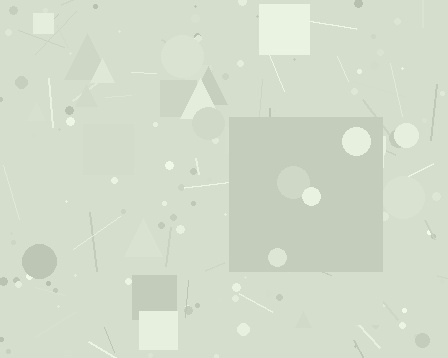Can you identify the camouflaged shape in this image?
The camouflaged shape is a square.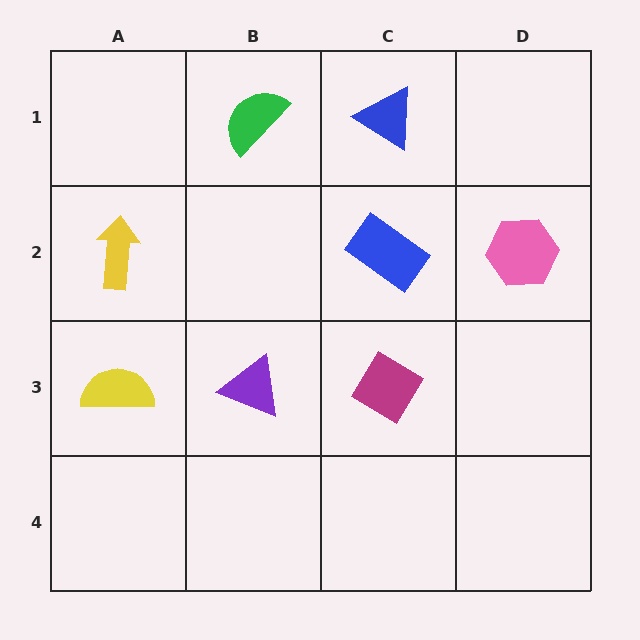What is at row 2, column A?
A yellow arrow.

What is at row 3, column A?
A yellow semicircle.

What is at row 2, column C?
A blue rectangle.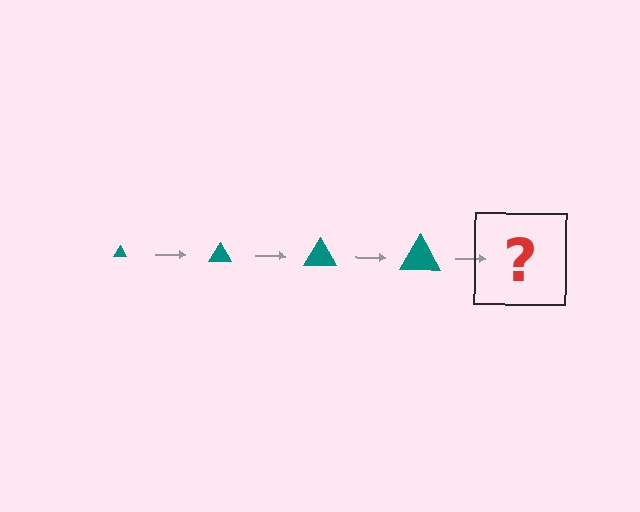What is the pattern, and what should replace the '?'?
The pattern is that the triangle gets progressively larger each step. The '?' should be a teal triangle, larger than the previous one.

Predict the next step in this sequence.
The next step is a teal triangle, larger than the previous one.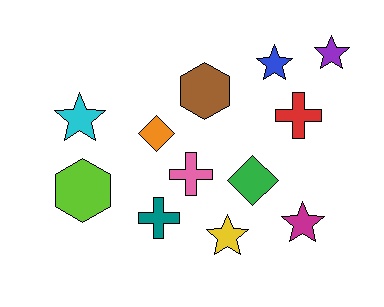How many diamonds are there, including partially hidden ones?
There are 2 diamonds.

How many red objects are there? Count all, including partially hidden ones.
There is 1 red object.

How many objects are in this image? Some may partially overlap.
There are 12 objects.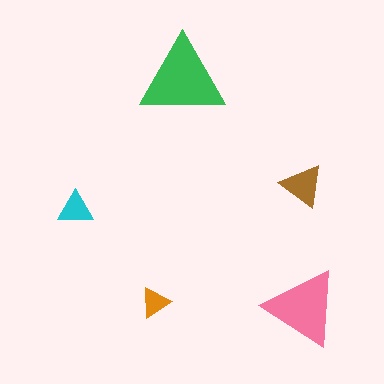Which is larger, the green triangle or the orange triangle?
The green one.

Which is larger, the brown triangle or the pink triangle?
The pink one.